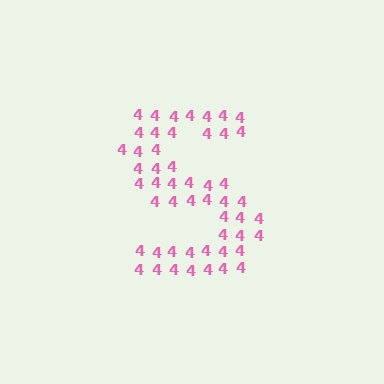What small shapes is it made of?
It is made of small digit 4's.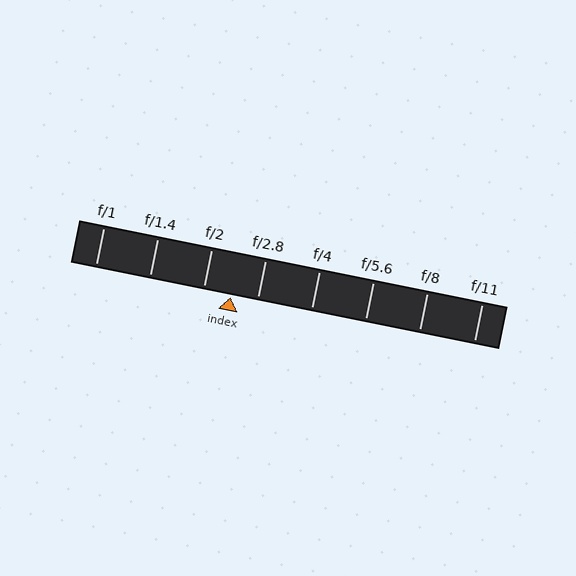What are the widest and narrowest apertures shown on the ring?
The widest aperture shown is f/1 and the narrowest is f/11.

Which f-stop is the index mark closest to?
The index mark is closest to f/2.8.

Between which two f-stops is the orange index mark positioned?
The index mark is between f/2 and f/2.8.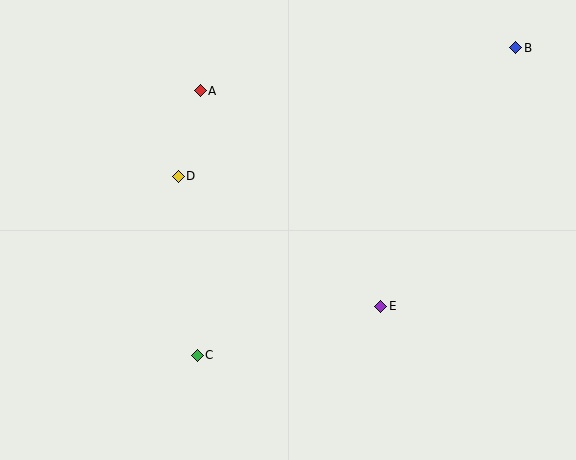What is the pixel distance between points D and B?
The distance between D and B is 361 pixels.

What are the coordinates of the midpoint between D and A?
The midpoint between D and A is at (189, 133).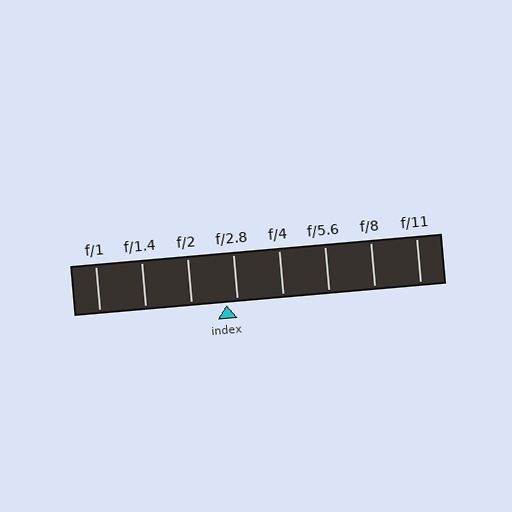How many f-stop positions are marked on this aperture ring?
There are 8 f-stop positions marked.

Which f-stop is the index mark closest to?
The index mark is closest to f/2.8.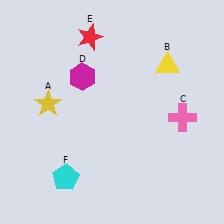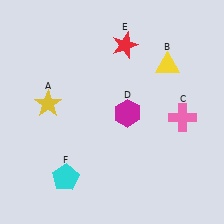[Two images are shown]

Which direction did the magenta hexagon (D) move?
The magenta hexagon (D) moved right.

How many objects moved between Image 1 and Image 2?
2 objects moved between the two images.